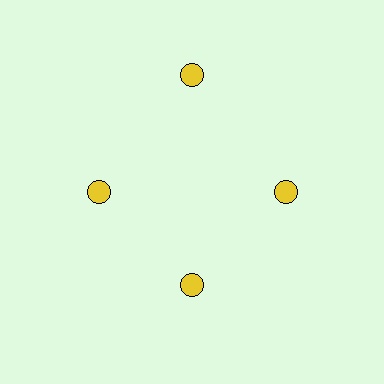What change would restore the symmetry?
The symmetry would be restored by moving it inward, back onto the ring so that all 4 circles sit at equal angles and equal distance from the center.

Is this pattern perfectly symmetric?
No. The 4 yellow circles are arranged in a ring, but one element near the 12 o'clock position is pushed outward from the center, breaking the 4-fold rotational symmetry.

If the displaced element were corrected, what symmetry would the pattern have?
It would have 4-fold rotational symmetry — the pattern would map onto itself every 90 degrees.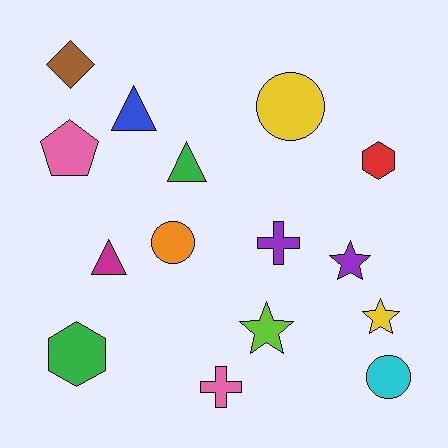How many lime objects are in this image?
There is 1 lime object.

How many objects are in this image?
There are 15 objects.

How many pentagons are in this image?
There is 1 pentagon.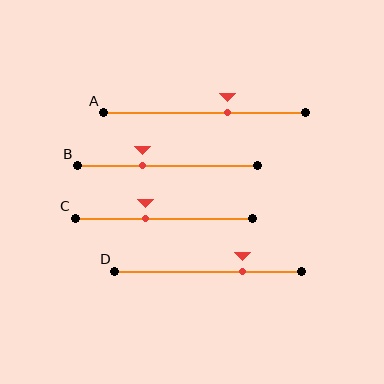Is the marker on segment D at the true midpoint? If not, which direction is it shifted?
No, the marker on segment D is shifted to the right by about 18% of the segment length.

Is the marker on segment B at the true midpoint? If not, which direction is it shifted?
No, the marker on segment B is shifted to the left by about 14% of the segment length.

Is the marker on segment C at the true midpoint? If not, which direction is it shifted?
No, the marker on segment C is shifted to the left by about 10% of the segment length.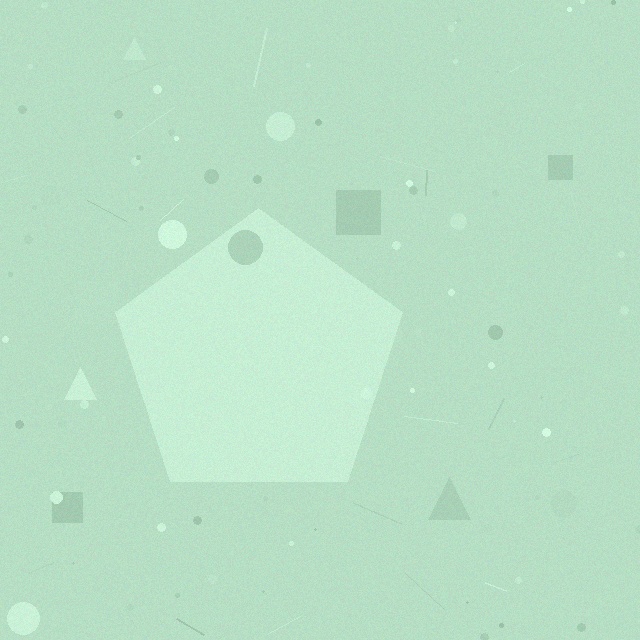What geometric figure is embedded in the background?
A pentagon is embedded in the background.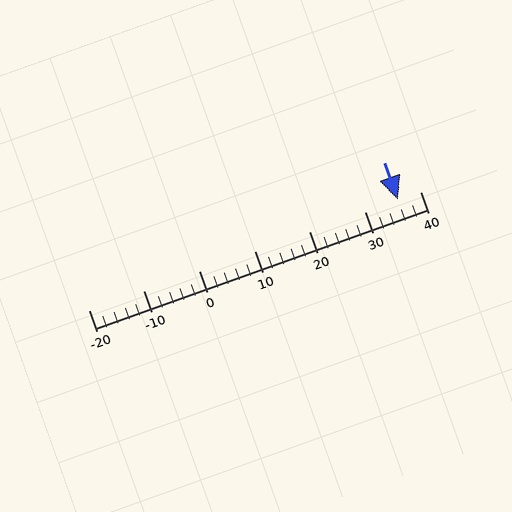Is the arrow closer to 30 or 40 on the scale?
The arrow is closer to 40.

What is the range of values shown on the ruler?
The ruler shows values from -20 to 40.